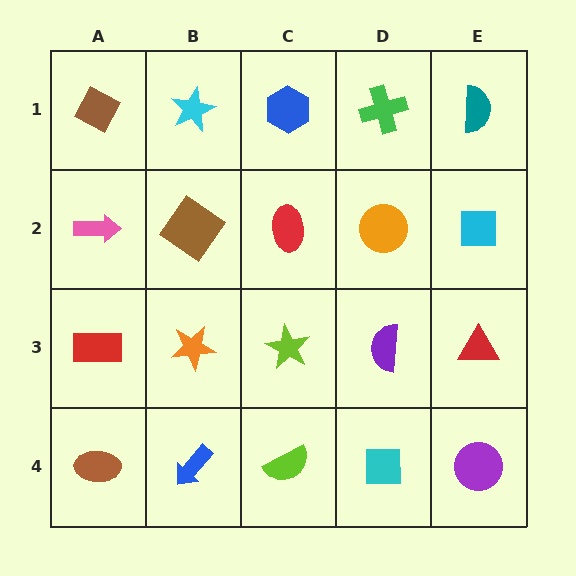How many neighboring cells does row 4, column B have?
3.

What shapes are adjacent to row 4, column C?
A lime star (row 3, column C), a blue arrow (row 4, column B), a cyan square (row 4, column D).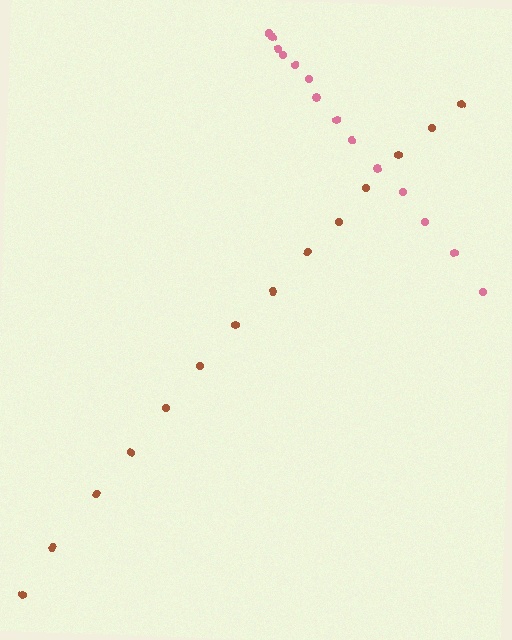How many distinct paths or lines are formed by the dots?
There are 2 distinct paths.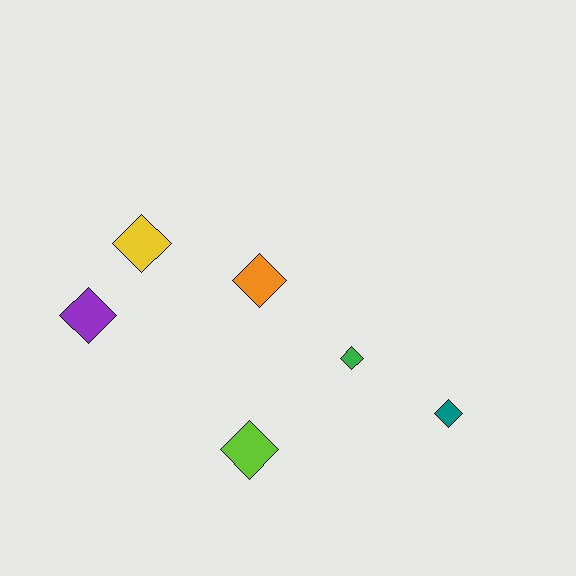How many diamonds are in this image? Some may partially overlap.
There are 6 diamonds.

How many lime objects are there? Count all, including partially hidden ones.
There is 1 lime object.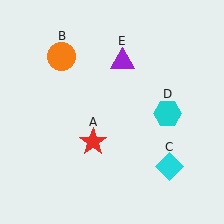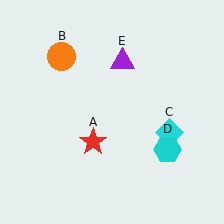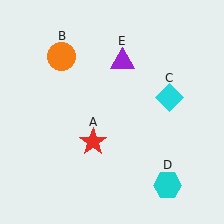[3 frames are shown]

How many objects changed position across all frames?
2 objects changed position: cyan diamond (object C), cyan hexagon (object D).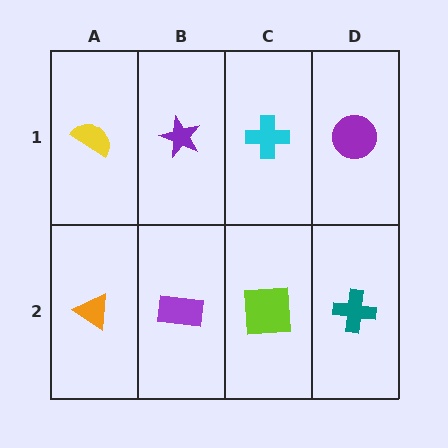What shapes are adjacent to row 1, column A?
An orange triangle (row 2, column A), a purple star (row 1, column B).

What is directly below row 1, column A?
An orange triangle.